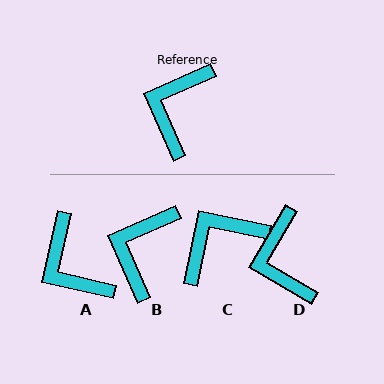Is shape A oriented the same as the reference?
No, it is off by about 53 degrees.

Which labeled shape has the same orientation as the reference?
B.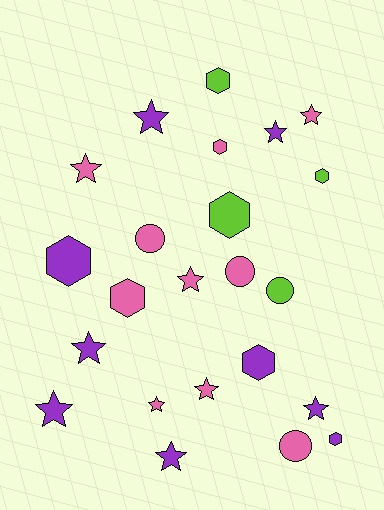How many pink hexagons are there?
There are 2 pink hexagons.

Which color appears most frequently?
Pink, with 10 objects.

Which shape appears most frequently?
Star, with 11 objects.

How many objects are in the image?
There are 23 objects.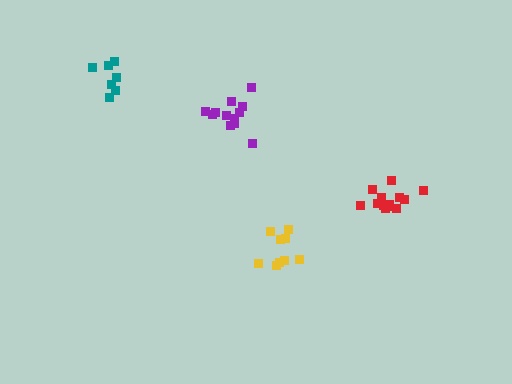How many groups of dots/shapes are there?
There are 4 groups.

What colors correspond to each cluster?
The clusters are colored: yellow, purple, red, teal.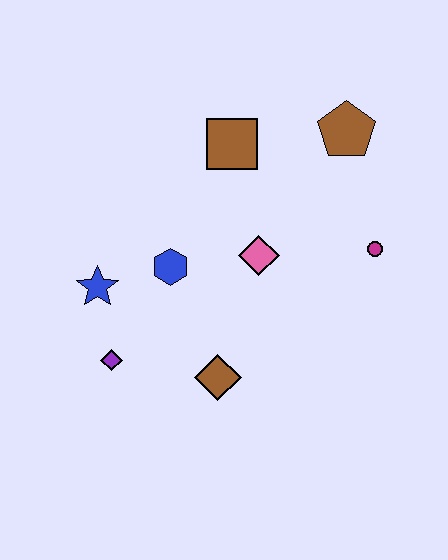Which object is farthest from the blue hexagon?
The brown pentagon is farthest from the blue hexagon.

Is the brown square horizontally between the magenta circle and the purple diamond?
Yes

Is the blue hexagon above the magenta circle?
No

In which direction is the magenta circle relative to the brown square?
The magenta circle is to the right of the brown square.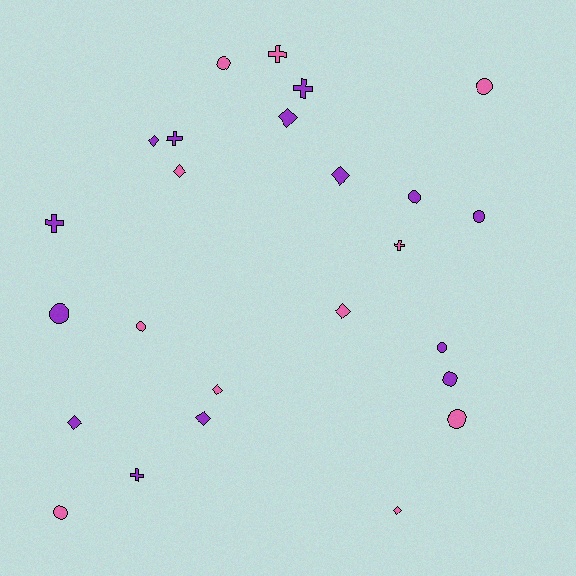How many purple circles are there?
There are 5 purple circles.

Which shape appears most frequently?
Circle, with 10 objects.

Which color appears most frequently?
Purple, with 14 objects.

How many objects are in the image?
There are 25 objects.